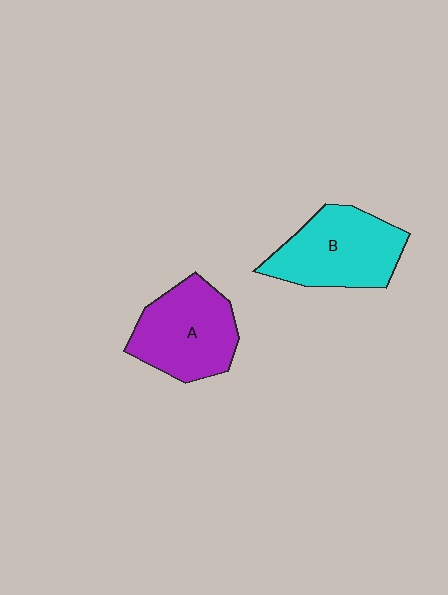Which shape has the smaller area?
Shape A (purple).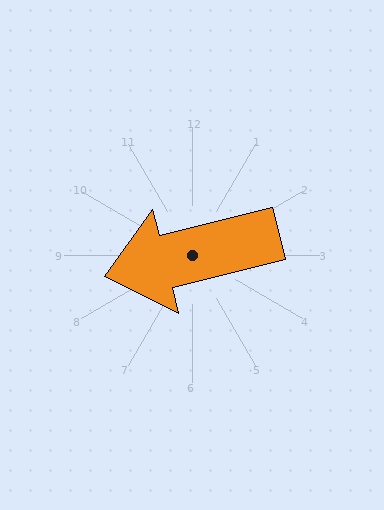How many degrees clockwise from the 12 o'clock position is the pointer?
Approximately 256 degrees.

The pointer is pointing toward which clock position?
Roughly 9 o'clock.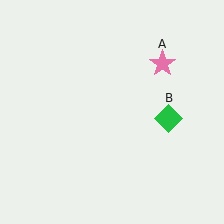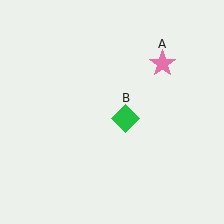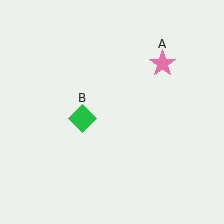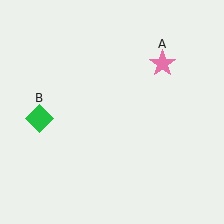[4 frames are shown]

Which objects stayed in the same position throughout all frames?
Pink star (object A) remained stationary.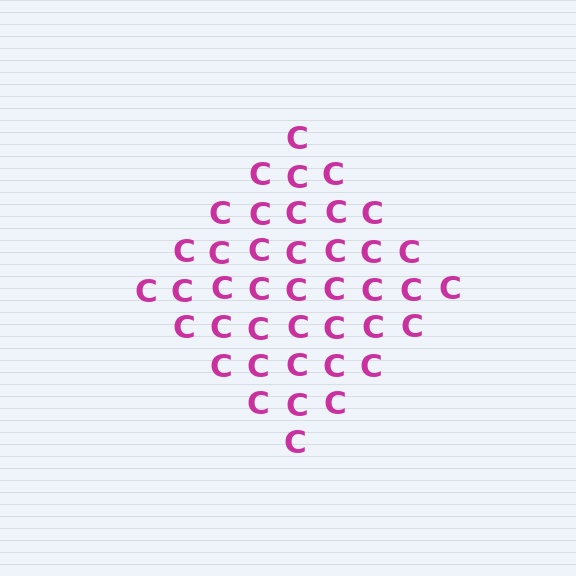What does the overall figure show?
The overall figure shows a diamond.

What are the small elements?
The small elements are letter C's.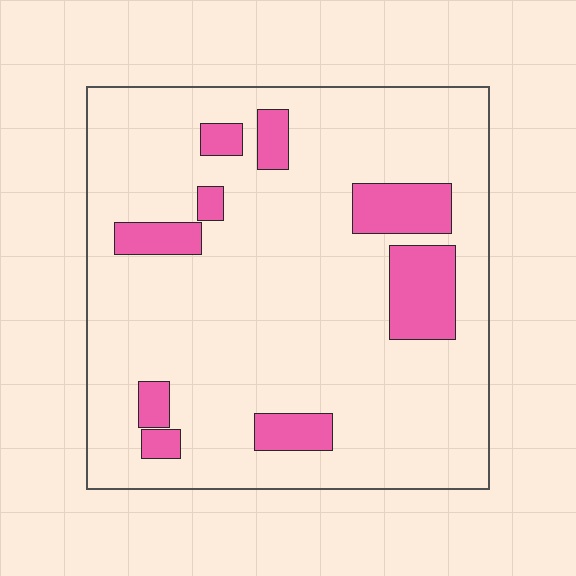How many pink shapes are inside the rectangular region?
9.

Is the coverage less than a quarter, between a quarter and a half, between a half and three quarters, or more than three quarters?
Less than a quarter.